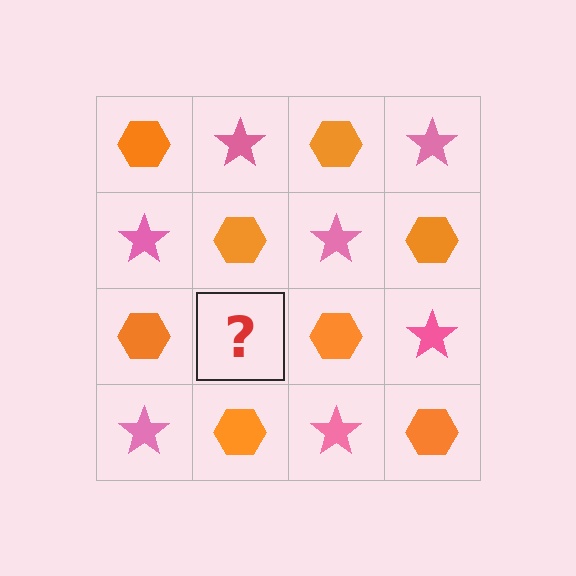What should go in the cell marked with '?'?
The missing cell should contain a pink star.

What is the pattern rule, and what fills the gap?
The rule is that it alternates orange hexagon and pink star in a checkerboard pattern. The gap should be filled with a pink star.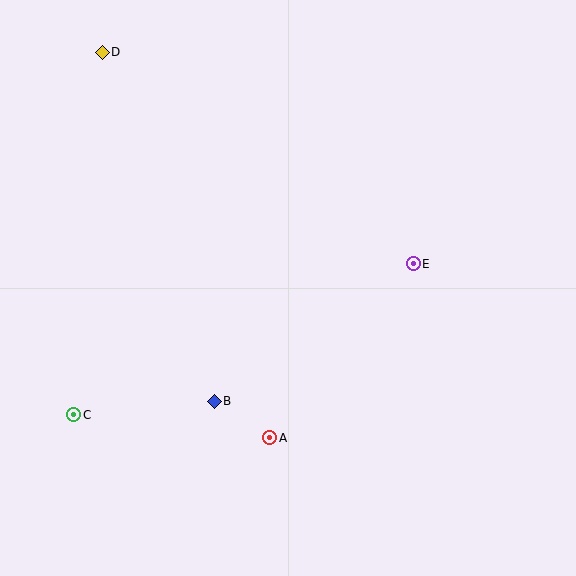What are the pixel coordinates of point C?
Point C is at (74, 415).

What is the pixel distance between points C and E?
The distance between C and E is 372 pixels.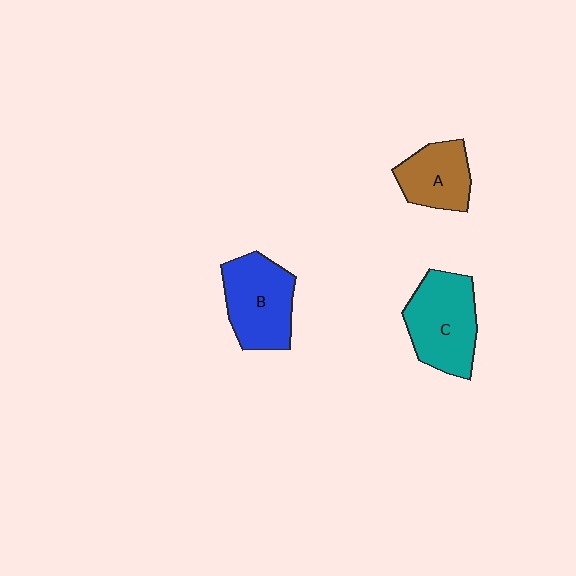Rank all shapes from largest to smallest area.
From largest to smallest: C (teal), B (blue), A (brown).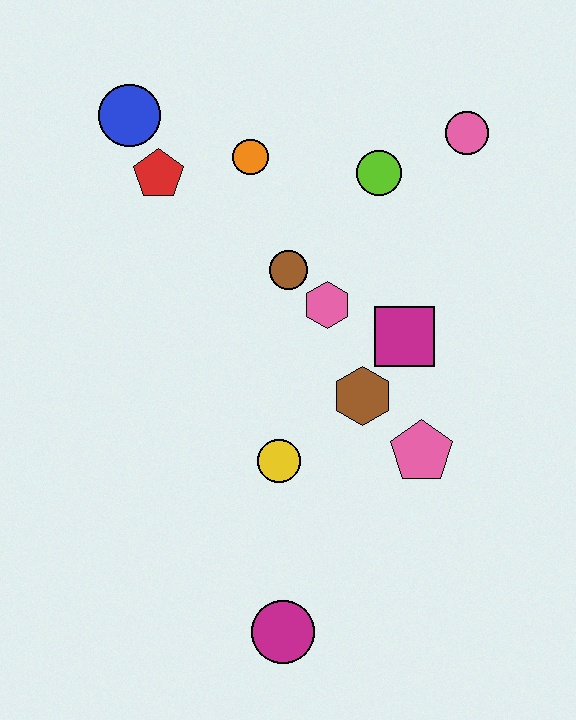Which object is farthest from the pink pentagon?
The blue circle is farthest from the pink pentagon.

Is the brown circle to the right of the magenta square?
No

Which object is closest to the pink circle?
The lime circle is closest to the pink circle.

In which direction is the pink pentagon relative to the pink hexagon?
The pink pentagon is below the pink hexagon.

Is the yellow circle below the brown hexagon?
Yes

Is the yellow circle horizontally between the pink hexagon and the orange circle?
Yes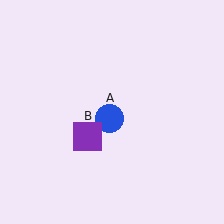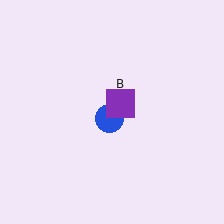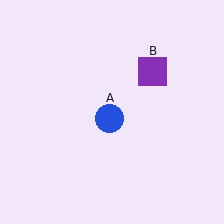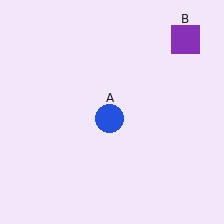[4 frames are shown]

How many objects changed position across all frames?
1 object changed position: purple square (object B).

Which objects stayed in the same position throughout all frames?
Blue circle (object A) remained stationary.